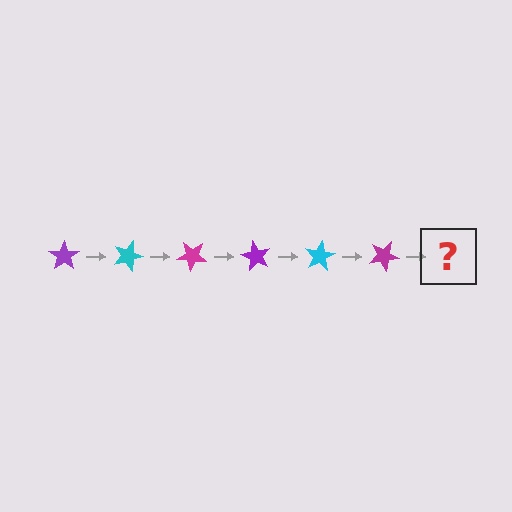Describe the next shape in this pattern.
It should be a purple star, rotated 120 degrees from the start.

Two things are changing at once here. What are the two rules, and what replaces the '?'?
The two rules are that it rotates 20 degrees each step and the color cycles through purple, cyan, and magenta. The '?' should be a purple star, rotated 120 degrees from the start.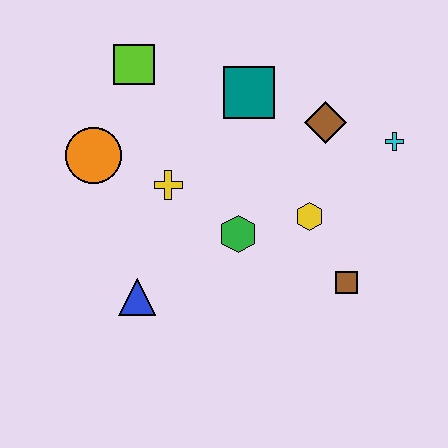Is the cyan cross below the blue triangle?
No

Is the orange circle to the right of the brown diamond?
No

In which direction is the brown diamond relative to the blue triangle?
The brown diamond is to the right of the blue triangle.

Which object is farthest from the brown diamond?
The blue triangle is farthest from the brown diamond.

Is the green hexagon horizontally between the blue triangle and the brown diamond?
Yes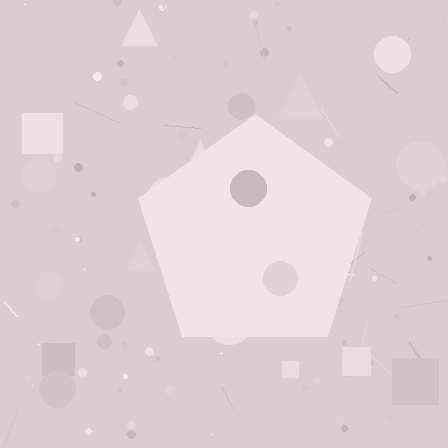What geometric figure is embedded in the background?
A pentagon is embedded in the background.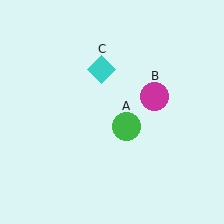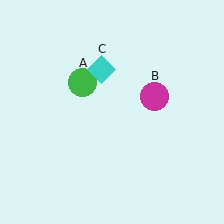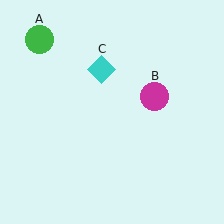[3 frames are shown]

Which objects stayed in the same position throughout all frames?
Magenta circle (object B) and cyan diamond (object C) remained stationary.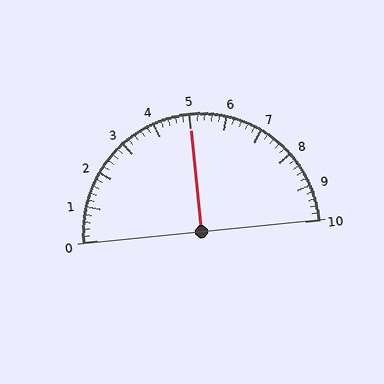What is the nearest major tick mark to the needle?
The nearest major tick mark is 5.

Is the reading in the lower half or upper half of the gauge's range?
The reading is in the upper half of the range (0 to 10).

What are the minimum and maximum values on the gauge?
The gauge ranges from 0 to 10.